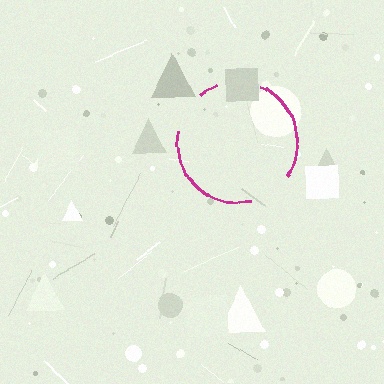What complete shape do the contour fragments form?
The contour fragments form a circle.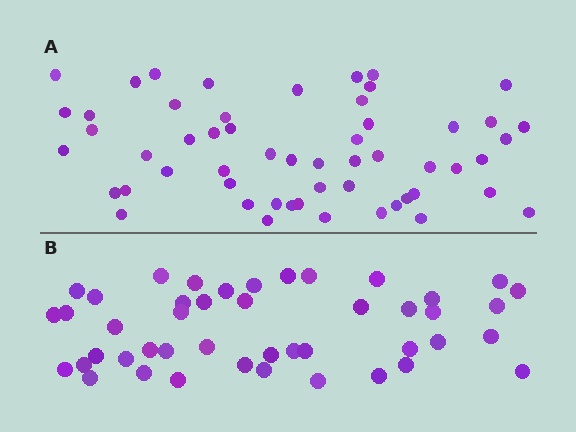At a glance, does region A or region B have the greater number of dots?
Region A (the top region) has more dots.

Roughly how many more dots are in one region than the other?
Region A has roughly 10 or so more dots than region B.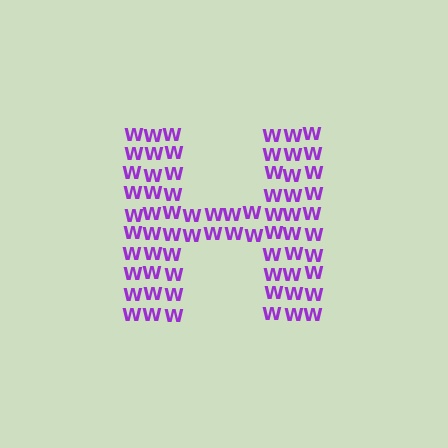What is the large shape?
The large shape is the letter H.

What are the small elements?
The small elements are letter W's.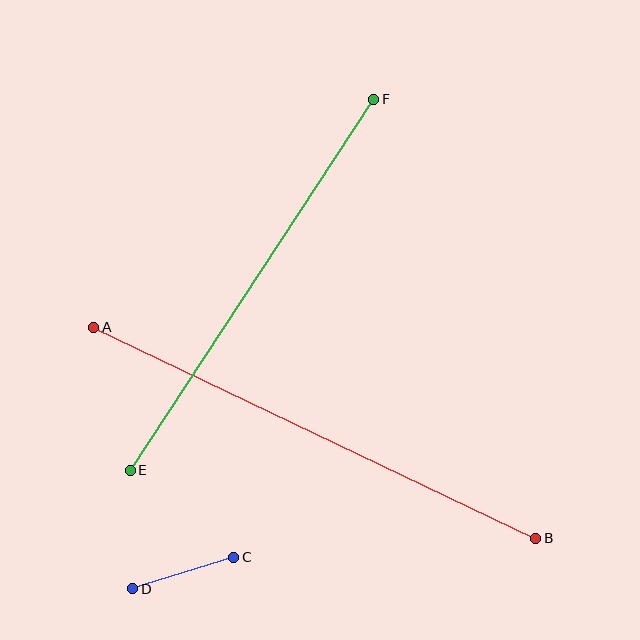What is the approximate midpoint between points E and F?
The midpoint is at approximately (252, 285) pixels.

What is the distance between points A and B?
The distance is approximately 489 pixels.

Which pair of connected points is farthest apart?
Points A and B are farthest apart.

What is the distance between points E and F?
The distance is approximately 444 pixels.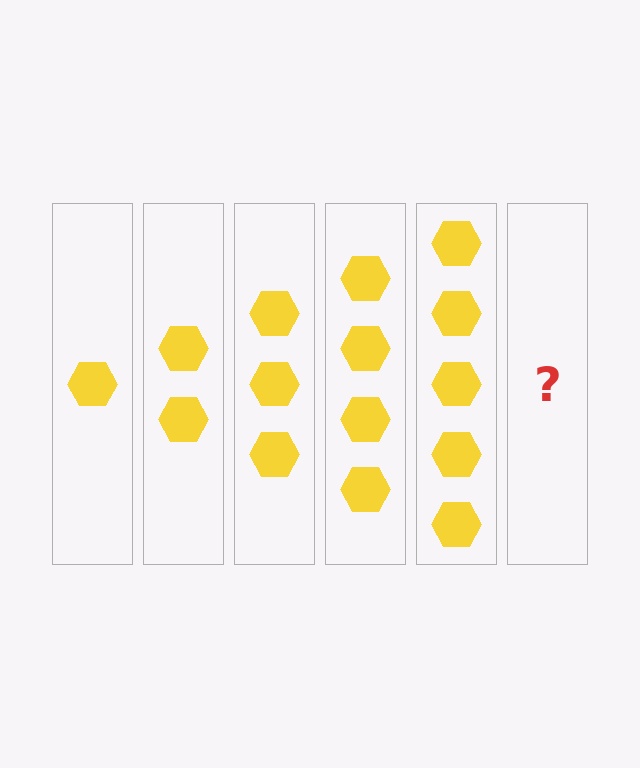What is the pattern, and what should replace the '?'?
The pattern is that each step adds one more hexagon. The '?' should be 6 hexagons.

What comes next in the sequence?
The next element should be 6 hexagons.